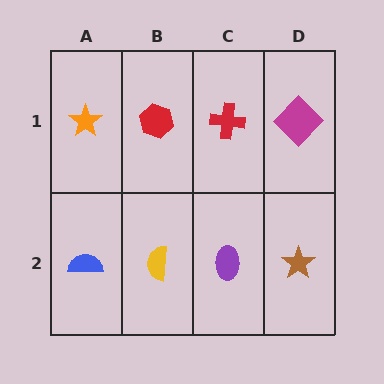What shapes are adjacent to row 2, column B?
A red hexagon (row 1, column B), a blue semicircle (row 2, column A), a purple ellipse (row 2, column C).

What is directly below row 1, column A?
A blue semicircle.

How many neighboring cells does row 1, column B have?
3.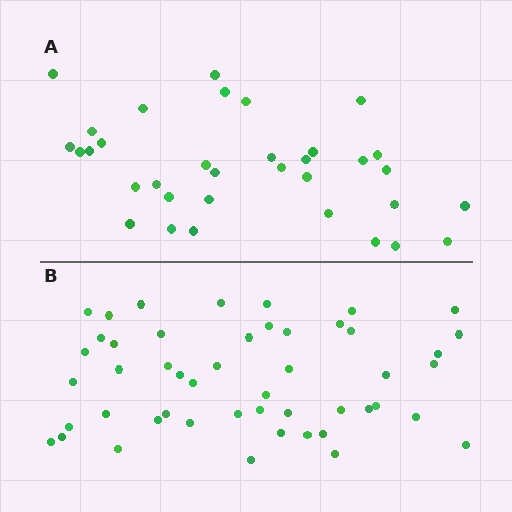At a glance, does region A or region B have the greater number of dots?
Region B (the bottom region) has more dots.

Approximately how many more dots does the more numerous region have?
Region B has approximately 15 more dots than region A.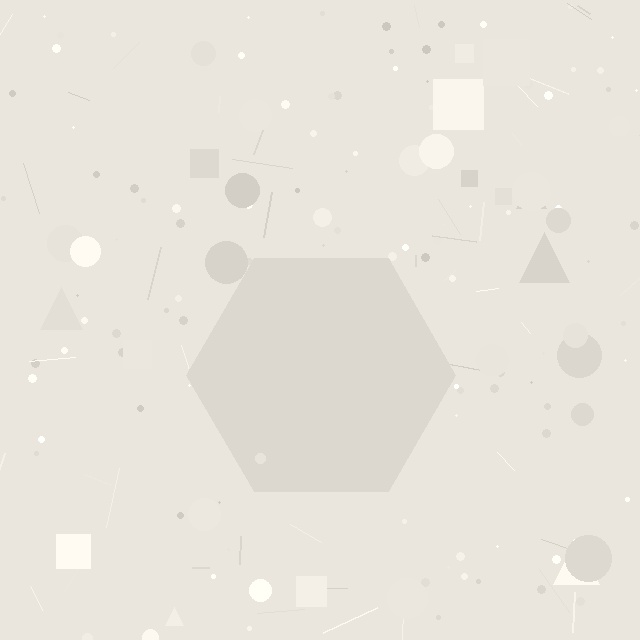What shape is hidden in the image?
A hexagon is hidden in the image.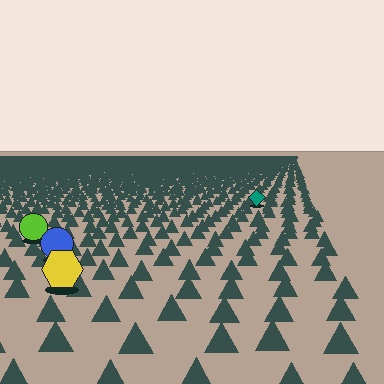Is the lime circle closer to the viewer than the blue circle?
No. The blue circle is closer — you can tell from the texture gradient: the ground texture is coarser near it.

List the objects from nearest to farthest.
From nearest to farthest: the yellow hexagon, the blue circle, the lime circle, the teal diamond.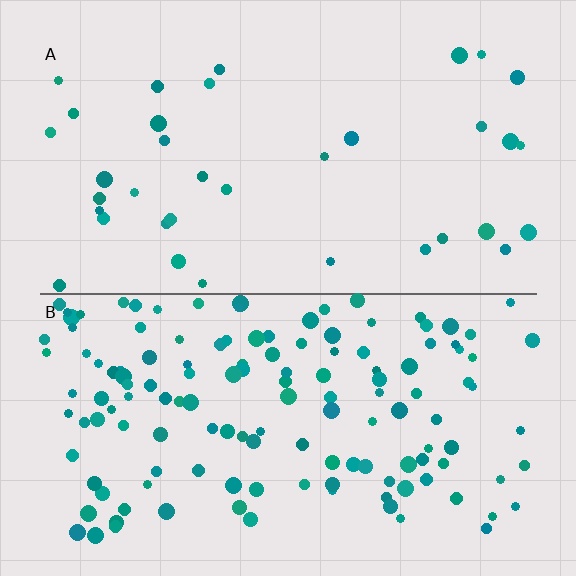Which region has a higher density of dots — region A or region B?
B (the bottom).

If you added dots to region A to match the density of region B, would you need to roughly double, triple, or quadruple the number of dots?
Approximately quadruple.